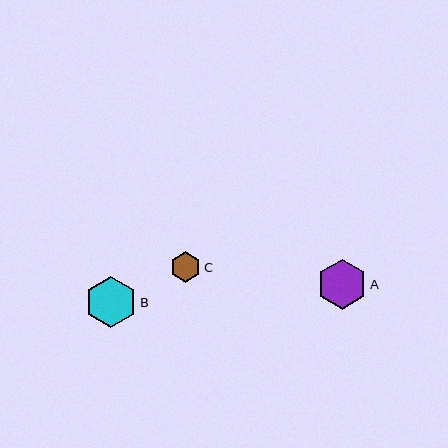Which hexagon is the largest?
Hexagon B is the largest with a size of approximately 52 pixels.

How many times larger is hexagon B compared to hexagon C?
Hexagon B is approximately 1.7 times the size of hexagon C.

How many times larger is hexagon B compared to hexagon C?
Hexagon B is approximately 1.7 times the size of hexagon C.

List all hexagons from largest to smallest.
From largest to smallest: B, A, C.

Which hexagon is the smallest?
Hexagon C is the smallest with a size of approximately 31 pixels.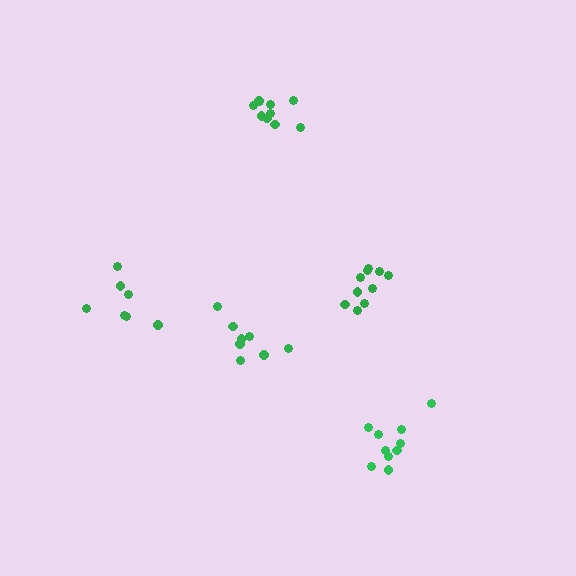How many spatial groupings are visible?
There are 5 spatial groupings.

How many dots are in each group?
Group 1: 7 dots, Group 2: 10 dots, Group 3: 10 dots, Group 4: 10 dots, Group 5: 8 dots (45 total).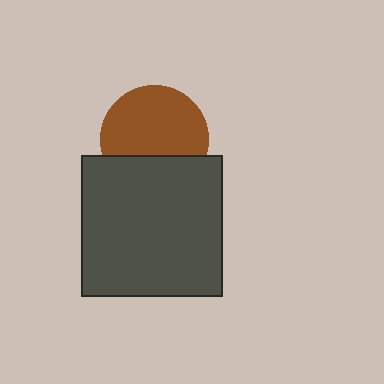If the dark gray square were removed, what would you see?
You would see the complete brown circle.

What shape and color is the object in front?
The object in front is a dark gray square.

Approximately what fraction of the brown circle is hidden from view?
Roughly 31% of the brown circle is hidden behind the dark gray square.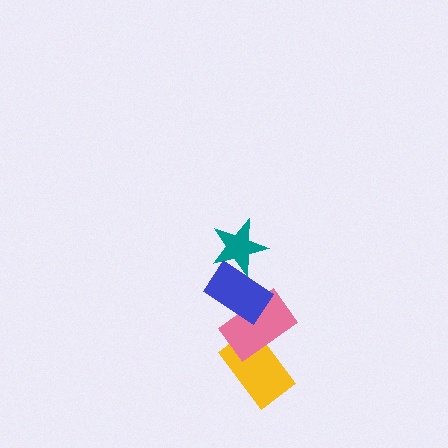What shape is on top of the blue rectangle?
The teal star is on top of the blue rectangle.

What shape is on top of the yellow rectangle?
The pink rectangle is on top of the yellow rectangle.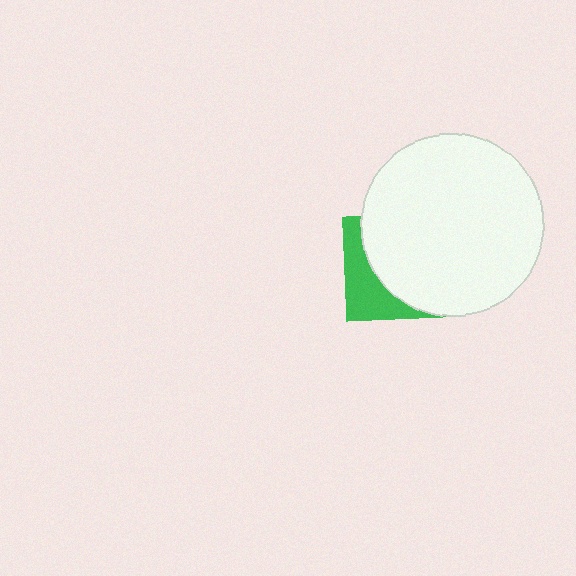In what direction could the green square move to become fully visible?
The green square could move left. That would shift it out from behind the white circle entirely.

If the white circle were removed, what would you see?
You would see the complete green square.